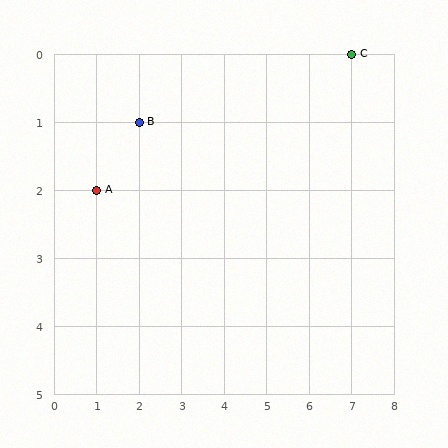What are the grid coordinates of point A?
Point A is at grid coordinates (1, 2).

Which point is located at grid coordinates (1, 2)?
Point A is at (1, 2).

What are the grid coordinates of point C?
Point C is at grid coordinates (7, 0).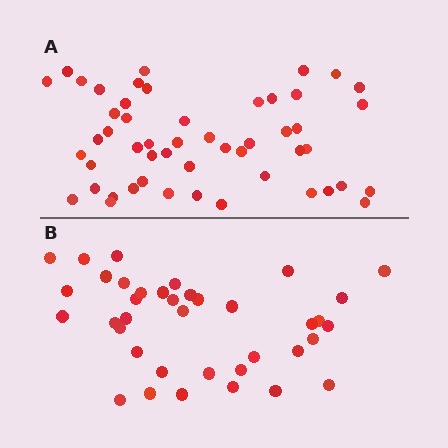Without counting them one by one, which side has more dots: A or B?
Region A (the top region) has more dots.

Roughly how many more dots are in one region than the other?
Region A has approximately 15 more dots than region B.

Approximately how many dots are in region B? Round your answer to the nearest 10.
About 40 dots. (The exact count is 38, which rounds to 40.)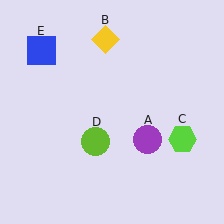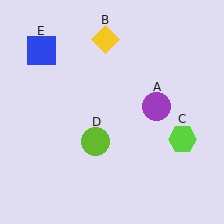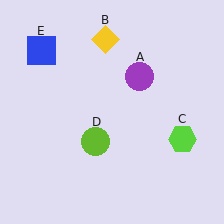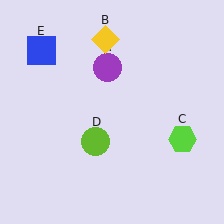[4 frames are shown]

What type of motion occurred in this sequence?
The purple circle (object A) rotated counterclockwise around the center of the scene.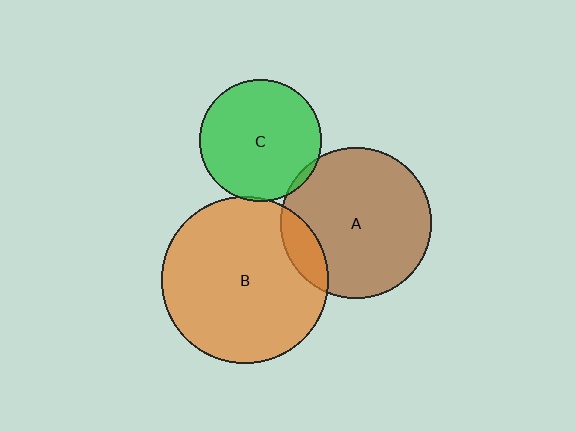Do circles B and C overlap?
Yes.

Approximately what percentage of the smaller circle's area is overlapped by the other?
Approximately 5%.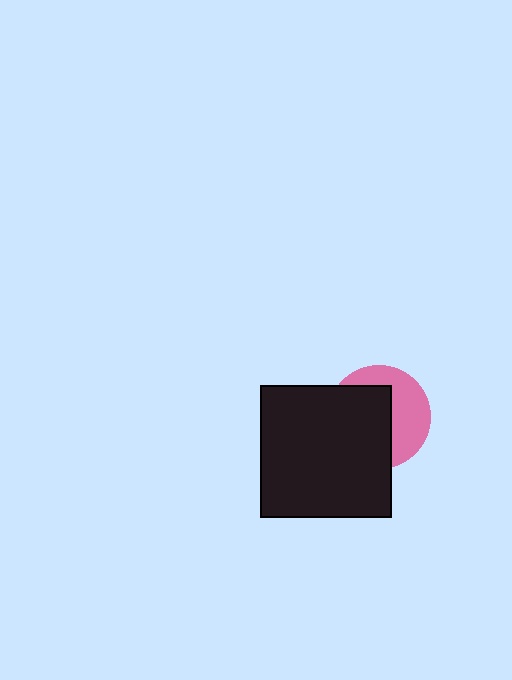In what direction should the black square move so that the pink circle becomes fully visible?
The black square should move left. That is the shortest direction to clear the overlap and leave the pink circle fully visible.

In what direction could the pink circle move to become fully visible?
The pink circle could move right. That would shift it out from behind the black square entirely.